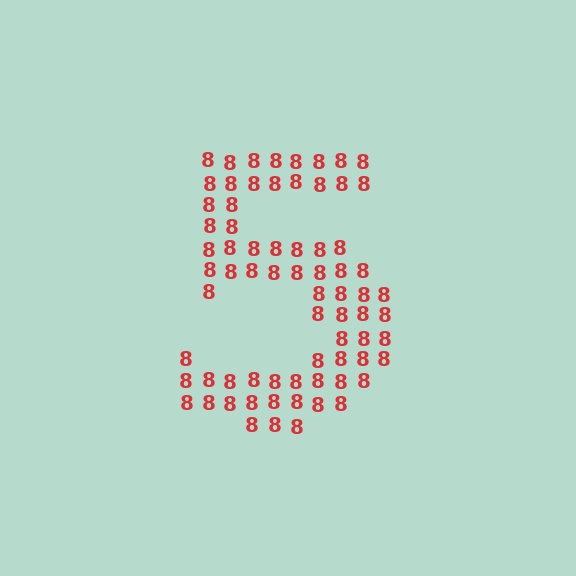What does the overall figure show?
The overall figure shows the digit 5.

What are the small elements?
The small elements are digit 8's.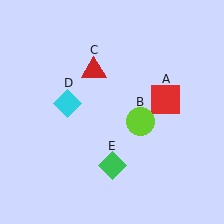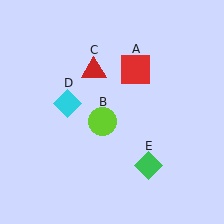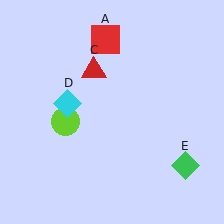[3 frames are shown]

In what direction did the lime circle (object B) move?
The lime circle (object B) moved left.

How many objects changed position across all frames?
3 objects changed position: red square (object A), lime circle (object B), green diamond (object E).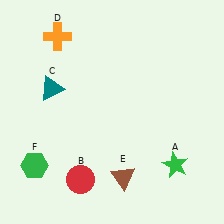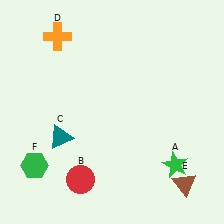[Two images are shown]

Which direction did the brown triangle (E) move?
The brown triangle (E) moved right.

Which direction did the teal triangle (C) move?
The teal triangle (C) moved down.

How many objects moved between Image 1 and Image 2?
2 objects moved between the two images.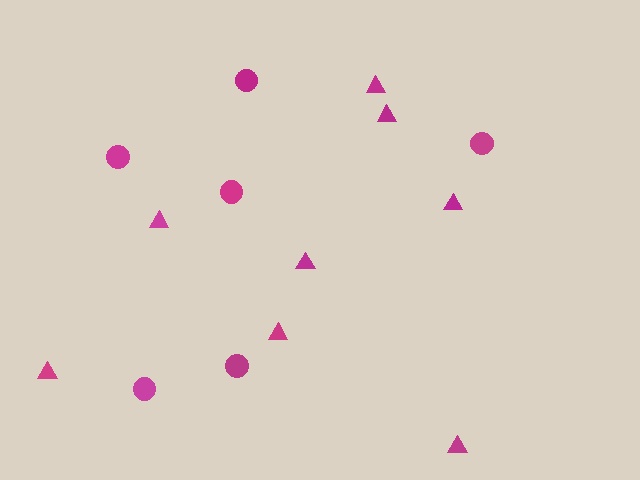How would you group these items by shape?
There are 2 groups: one group of circles (6) and one group of triangles (8).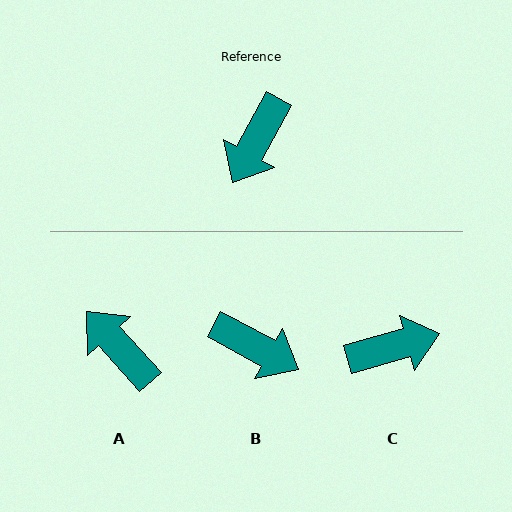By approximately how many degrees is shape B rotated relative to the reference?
Approximately 91 degrees counter-clockwise.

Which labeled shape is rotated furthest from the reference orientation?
C, about 135 degrees away.